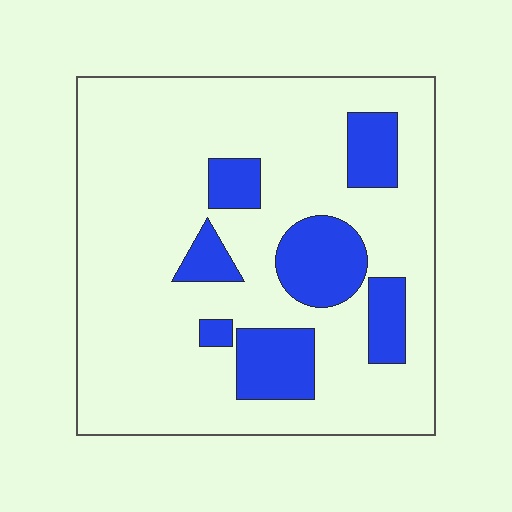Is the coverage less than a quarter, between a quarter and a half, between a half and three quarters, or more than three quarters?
Less than a quarter.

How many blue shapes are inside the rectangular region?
7.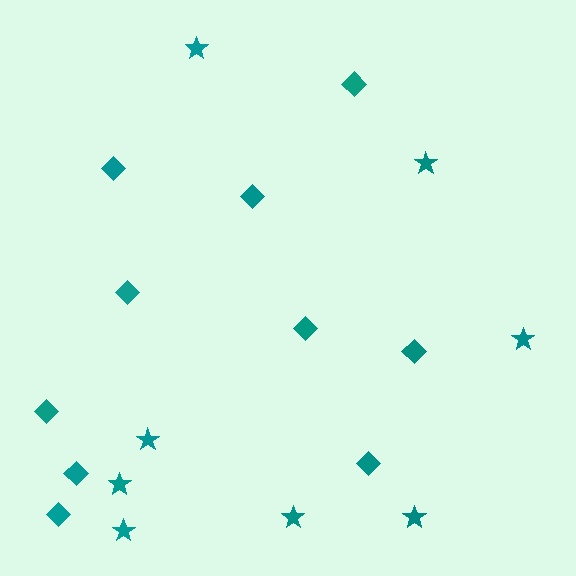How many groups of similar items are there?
There are 2 groups: one group of stars (8) and one group of diamonds (10).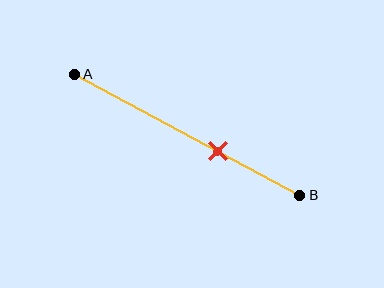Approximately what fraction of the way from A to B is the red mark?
The red mark is approximately 65% of the way from A to B.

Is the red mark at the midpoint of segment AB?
No, the mark is at about 65% from A, not at the 50% midpoint.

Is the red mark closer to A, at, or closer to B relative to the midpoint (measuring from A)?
The red mark is closer to point B than the midpoint of segment AB.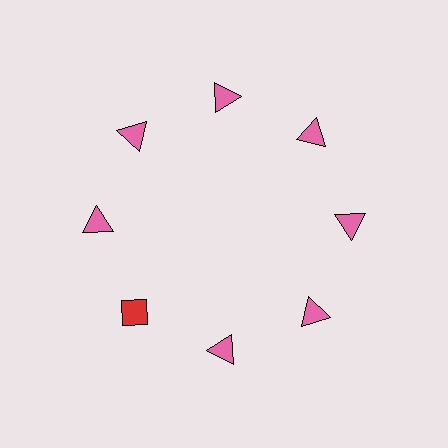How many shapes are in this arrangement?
There are 8 shapes arranged in a ring pattern.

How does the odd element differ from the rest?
It differs in both color (red instead of pink) and shape (diamond instead of triangle).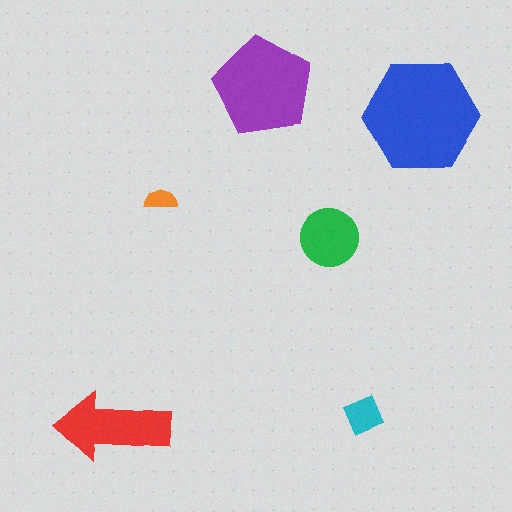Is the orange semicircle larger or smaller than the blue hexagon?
Smaller.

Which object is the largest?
The blue hexagon.